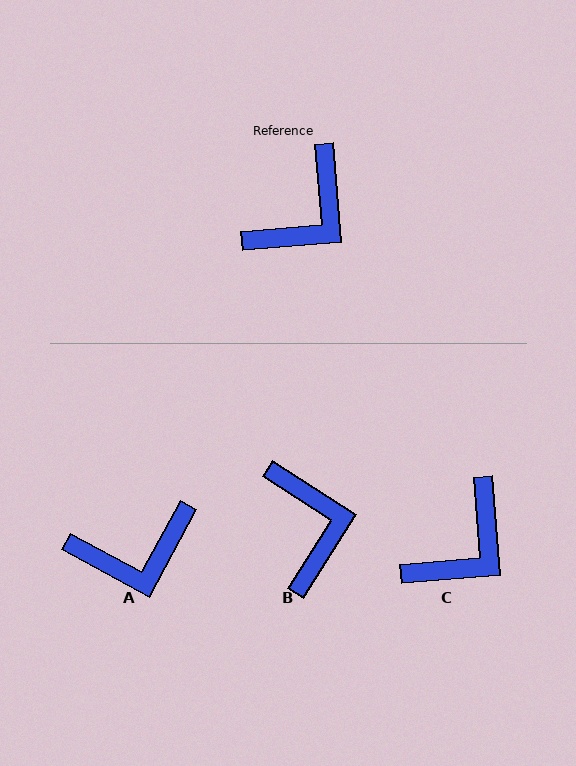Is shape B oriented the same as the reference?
No, it is off by about 53 degrees.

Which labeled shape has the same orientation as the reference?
C.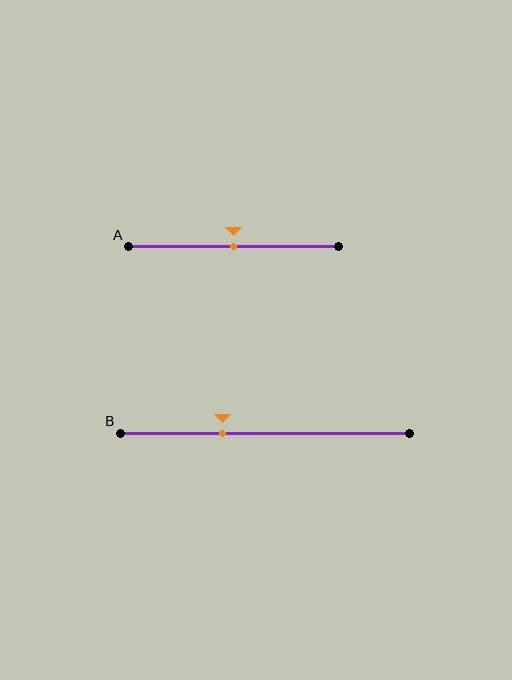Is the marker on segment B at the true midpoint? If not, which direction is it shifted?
No, the marker on segment B is shifted to the left by about 15% of the segment length.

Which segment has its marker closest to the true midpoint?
Segment A has its marker closest to the true midpoint.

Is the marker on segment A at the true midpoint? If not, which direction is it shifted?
Yes, the marker on segment A is at the true midpoint.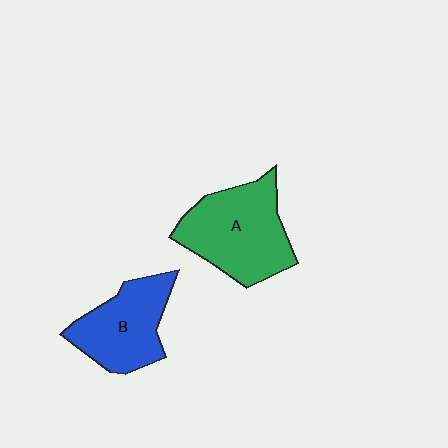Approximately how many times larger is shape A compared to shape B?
Approximately 1.3 times.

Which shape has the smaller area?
Shape B (blue).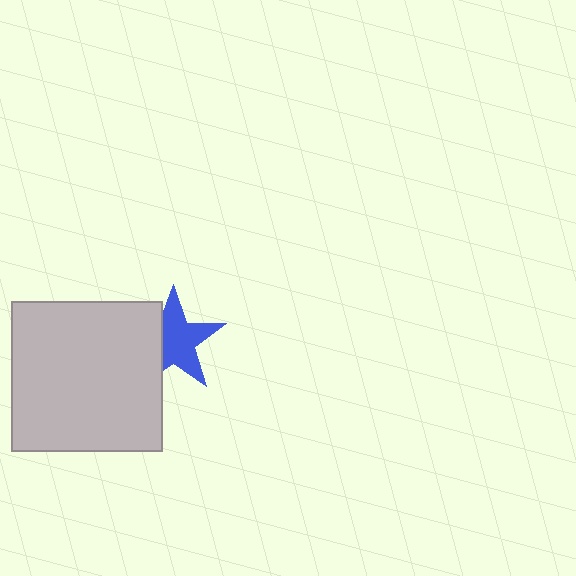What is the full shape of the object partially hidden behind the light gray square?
The partially hidden object is a blue star.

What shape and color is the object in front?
The object in front is a light gray square.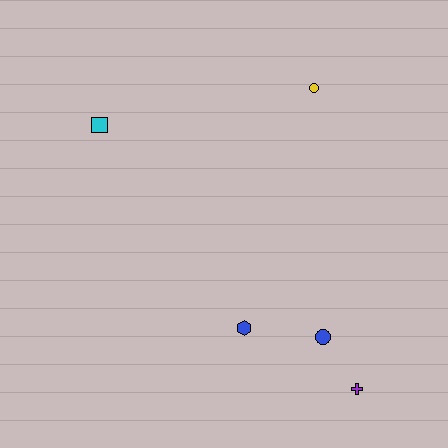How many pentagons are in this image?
There are no pentagons.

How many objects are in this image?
There are 5 objects.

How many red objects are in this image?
There are no red objects.